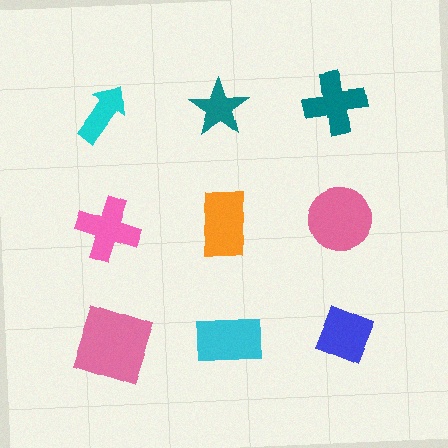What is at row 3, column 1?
A pink square.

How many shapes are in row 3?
3 shapes.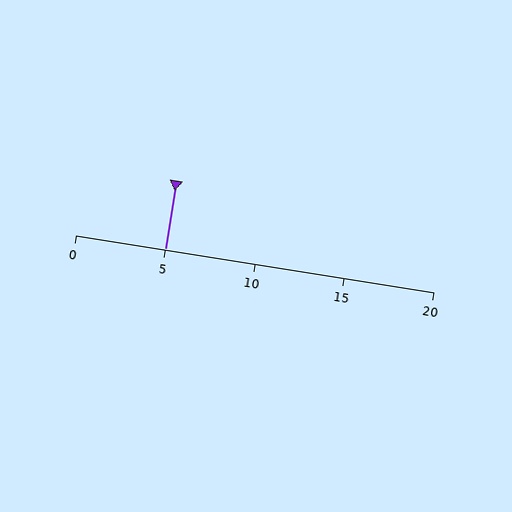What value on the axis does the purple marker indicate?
The marker indicates approximately 5.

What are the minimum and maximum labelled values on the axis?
The axis runs from 0 to 20.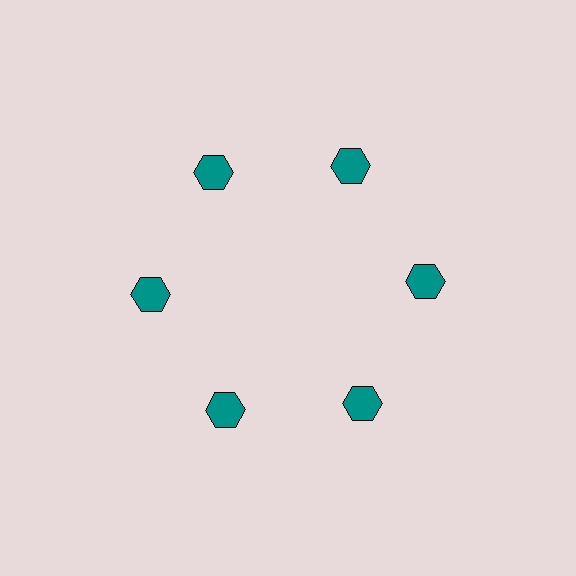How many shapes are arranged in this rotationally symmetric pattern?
There are 6 shapes, arranged in 6 groups of 1.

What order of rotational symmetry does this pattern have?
This pattern has 6-fold rotational symmetry.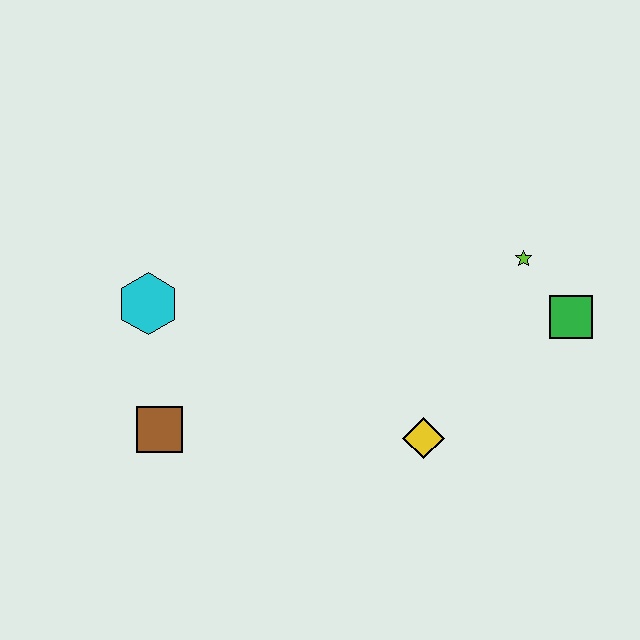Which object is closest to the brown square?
The cyan hexagon is closest to the brown square.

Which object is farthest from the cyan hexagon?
The green square is farthest from the cyan hexagon.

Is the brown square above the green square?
No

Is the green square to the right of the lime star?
Yes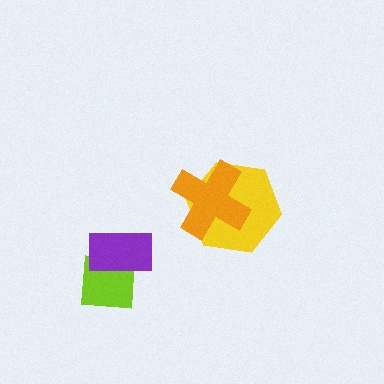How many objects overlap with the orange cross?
1 object overlaps with the orange cross.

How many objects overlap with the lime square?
1 object overlaps with the lime square.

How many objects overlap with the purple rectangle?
1 object overlaps with the purple rectangle.